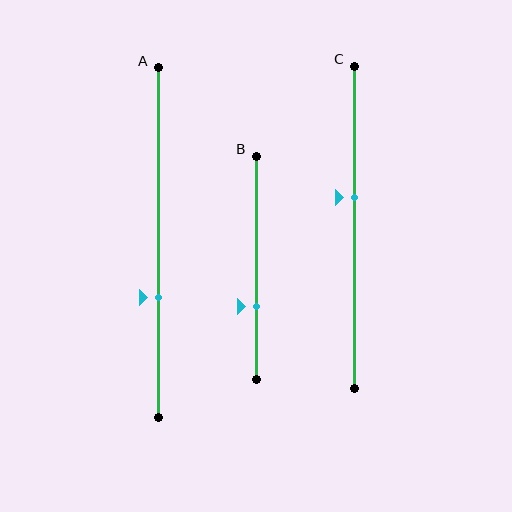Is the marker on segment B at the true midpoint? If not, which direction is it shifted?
No, the marker on segment B is shifted downward by about 17% of the segment length.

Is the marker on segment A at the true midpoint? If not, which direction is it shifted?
No, the marker on segment A is shifted downward by about 16% of the segment length.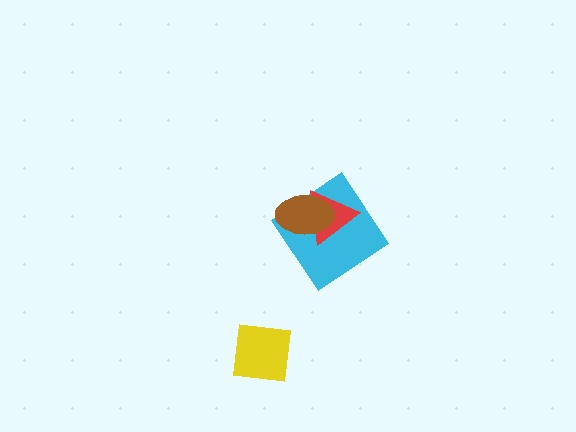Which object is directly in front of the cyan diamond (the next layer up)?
The red triangle is directly in front of the cyan diamond.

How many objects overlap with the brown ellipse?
2 objects overlap with the brown ellipse.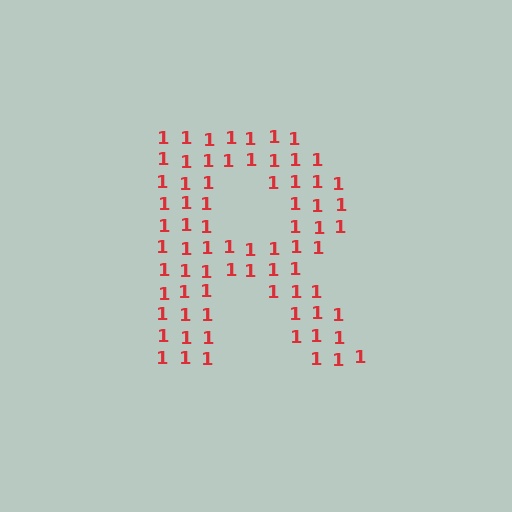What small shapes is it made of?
It is made of small digit 1's.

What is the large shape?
The large shape is the letter R.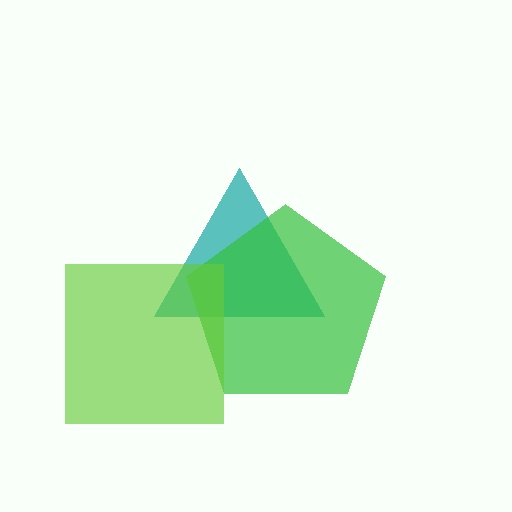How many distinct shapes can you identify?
There are 3 distinct shapes: a teal triangle, a green pentagon, a lime square.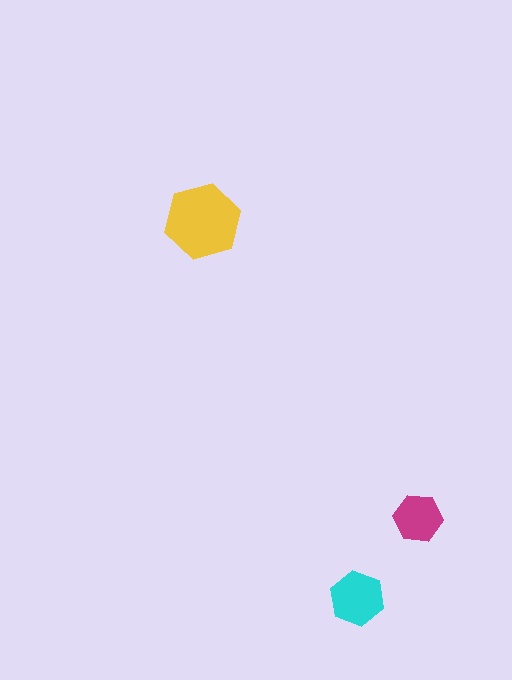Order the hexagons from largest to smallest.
the yellow one, the cyan one, the magenta one.